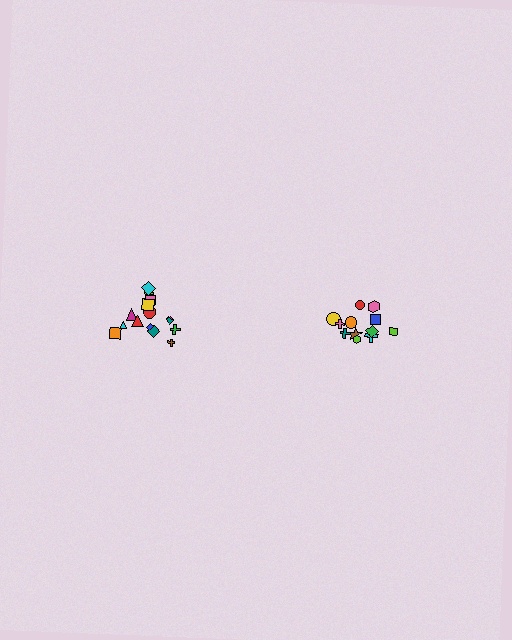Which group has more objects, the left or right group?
The left group.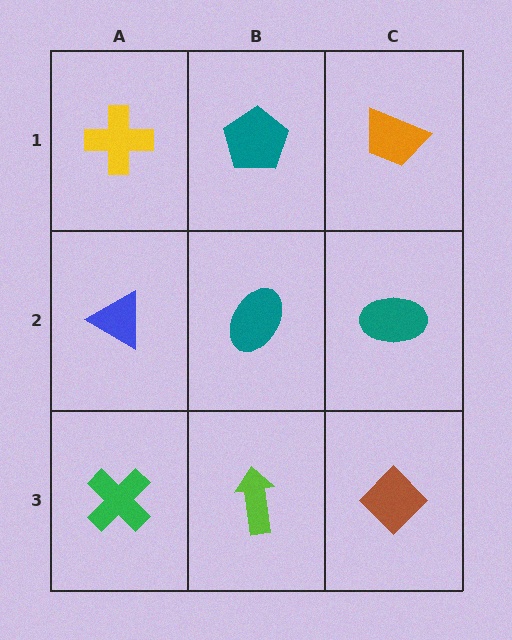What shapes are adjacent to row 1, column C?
A teal ellipse (row 2, column C), a teal pentagon (row 1, column B).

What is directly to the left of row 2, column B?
A blue triangle.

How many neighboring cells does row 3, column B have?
3.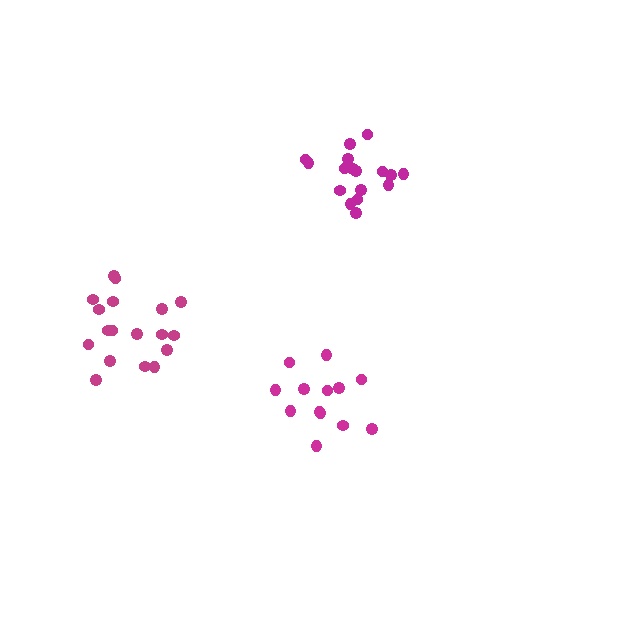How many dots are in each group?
Group 1: 17 dots, Group 2: 13 dots, Group 3: 18 dots (48 total).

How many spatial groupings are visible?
There are 3 spatial groupings.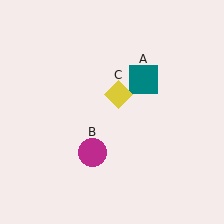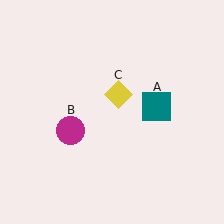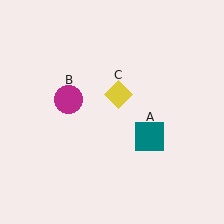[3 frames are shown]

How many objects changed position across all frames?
2 objects changed position: teal square (object A), magenta circle (object B).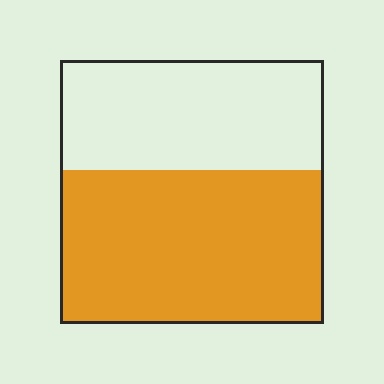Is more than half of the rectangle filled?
Yes.